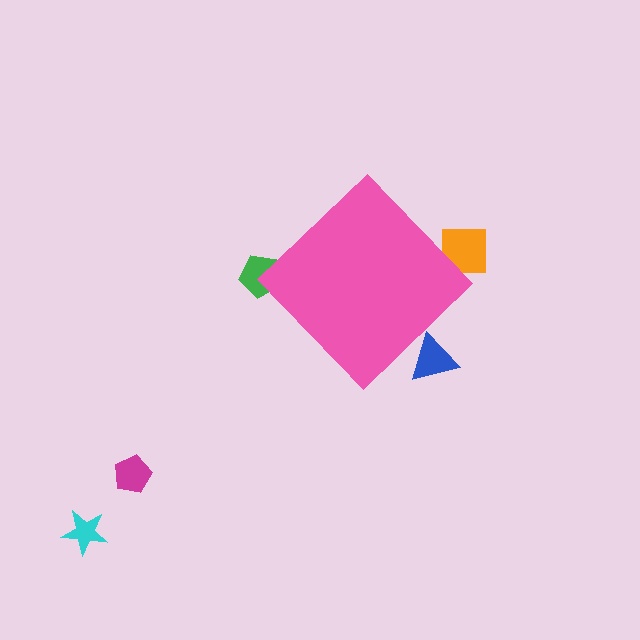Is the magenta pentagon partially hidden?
No, the magenta pentagon is fully visible.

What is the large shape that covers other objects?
A pink diamond.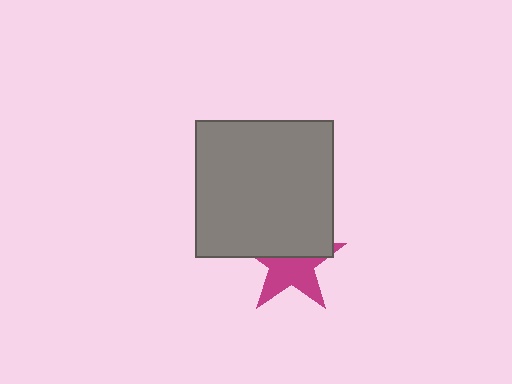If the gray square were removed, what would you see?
You would see the complete magenta star.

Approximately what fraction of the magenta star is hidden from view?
Roughly 45% of the magenta star is hidden behind the gray square.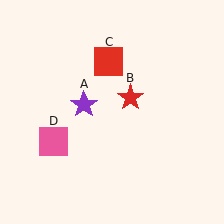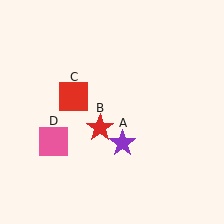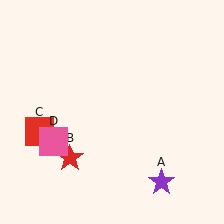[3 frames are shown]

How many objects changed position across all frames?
3 objects changed position: purple star (object A), red star (object B), red square (object C).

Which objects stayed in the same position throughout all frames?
Pink square (object D) remained stationary.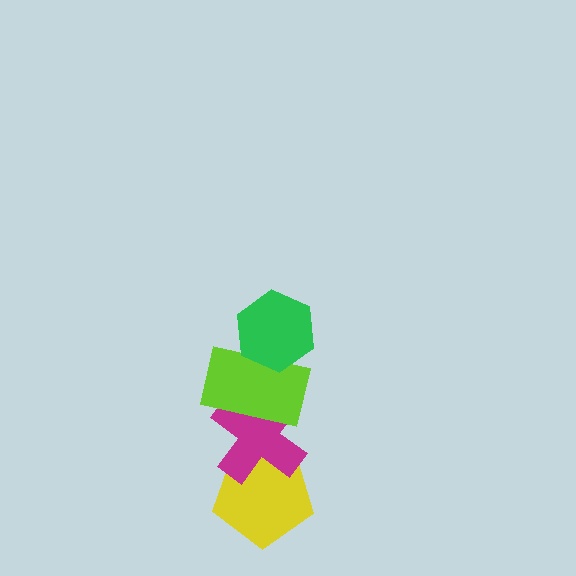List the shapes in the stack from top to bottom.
From top to bottom: the green hexagon, the lime rectangle, the magenta cross, the yellow pentagon.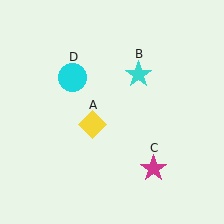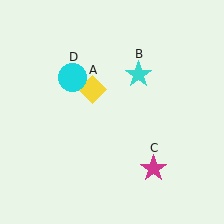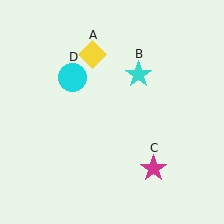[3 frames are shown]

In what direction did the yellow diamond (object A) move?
The yellow diamond (object A) moved up.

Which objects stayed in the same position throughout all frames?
Cyan star (object B) and magenta star (object C) and cyan circle (object D) remained stationary.